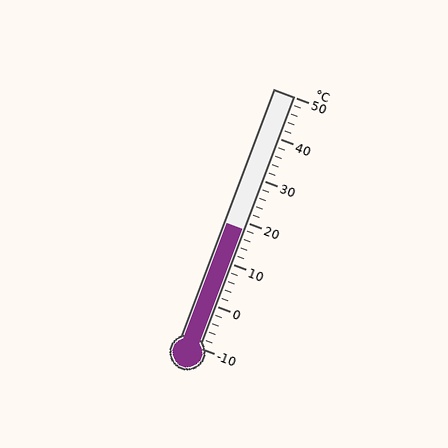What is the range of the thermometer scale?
The thermometer scale ranges from -10°C to 50°C.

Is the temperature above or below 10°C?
The temperature is above 10°C.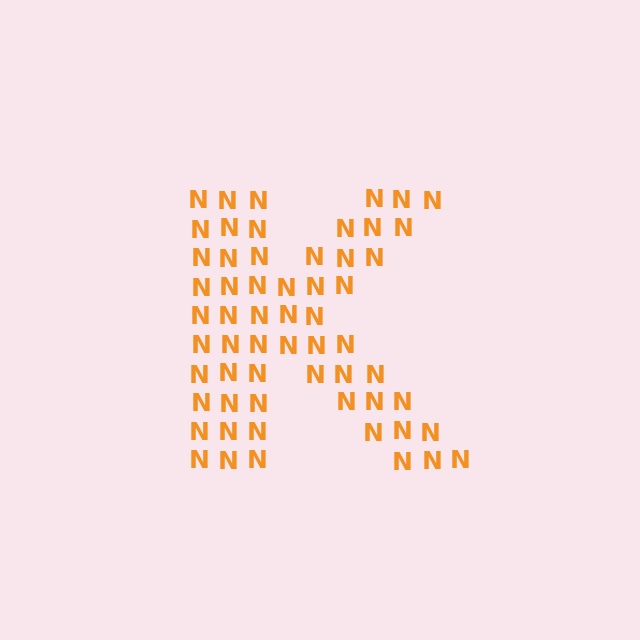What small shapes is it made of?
It is made of small letter N's.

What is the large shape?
The large shape is the letter K.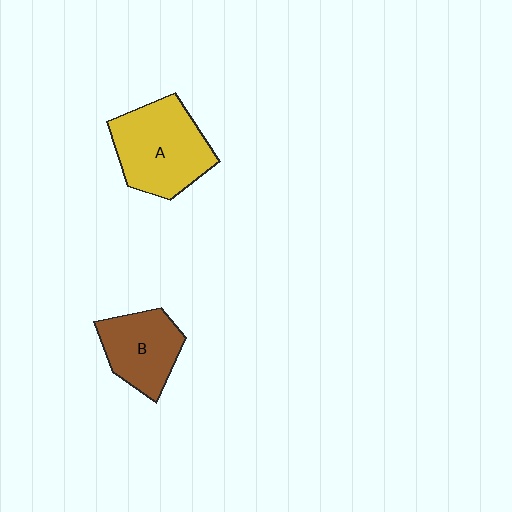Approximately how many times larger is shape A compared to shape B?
Approximately 1.4 times.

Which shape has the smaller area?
Shape B (brown).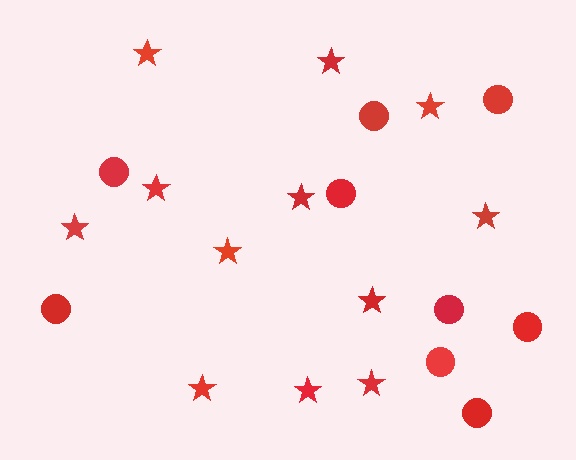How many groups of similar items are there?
There are 2 groups: one group of stars (12) and one group of circles (9).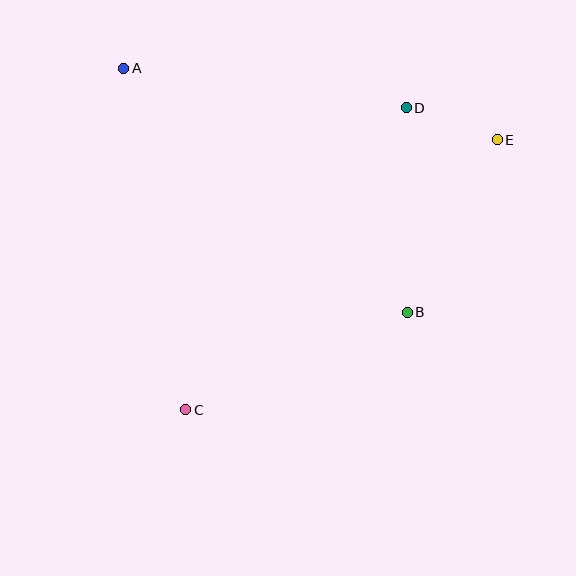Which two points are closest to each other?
Points D and E are closest to each other.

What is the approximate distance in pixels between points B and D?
The distance between B and D is approximately 204 pixels.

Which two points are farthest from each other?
Points C and E are farthest from each other.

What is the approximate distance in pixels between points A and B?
The distance between A and B is approximately 374 pixels.